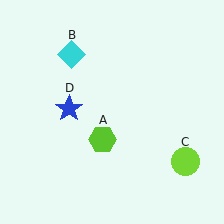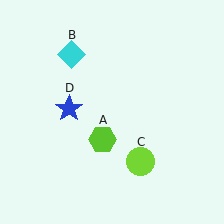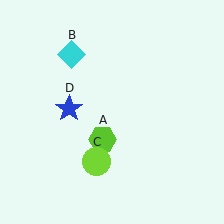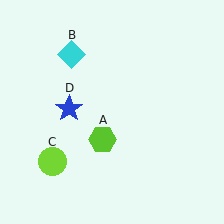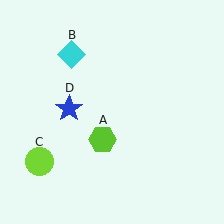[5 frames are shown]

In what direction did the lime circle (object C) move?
The lime circle (object C) moved left.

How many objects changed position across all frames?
1 object changed position: lime circle (object C).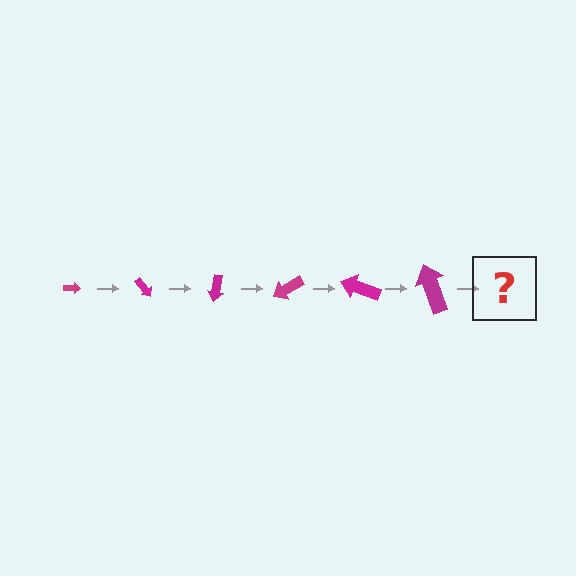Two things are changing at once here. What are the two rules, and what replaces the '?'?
The two rules are that the arrow grows larger each step and it rotates 50 degrees each step. The '?' should be an arrow, larger than the previous one and rotated 300 degrees from the start.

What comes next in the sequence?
The next element should be an arrow, larger than the previous one and rotated 300 degrees from the start.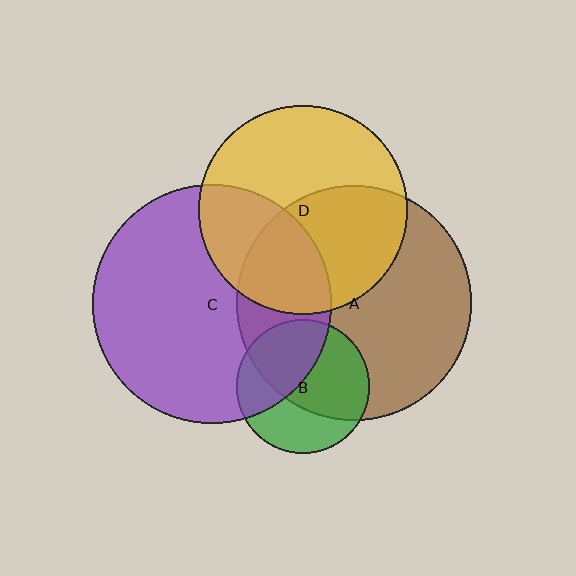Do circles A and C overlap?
Yes.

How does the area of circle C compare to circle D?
Approximately 1.3 times.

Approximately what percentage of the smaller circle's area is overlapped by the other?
Approximately 30%.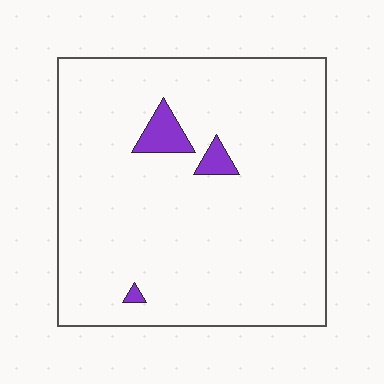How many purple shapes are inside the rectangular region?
3.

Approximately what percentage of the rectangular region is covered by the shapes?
Approximately 5%.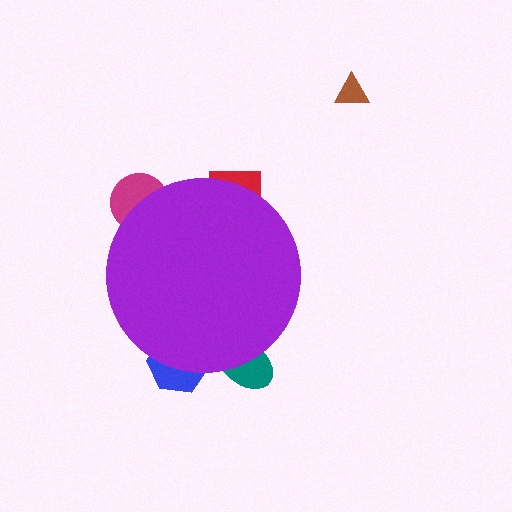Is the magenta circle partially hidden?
Yes, the magenta circle is partially hidden behind the purple circle.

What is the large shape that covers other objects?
A purple circle.